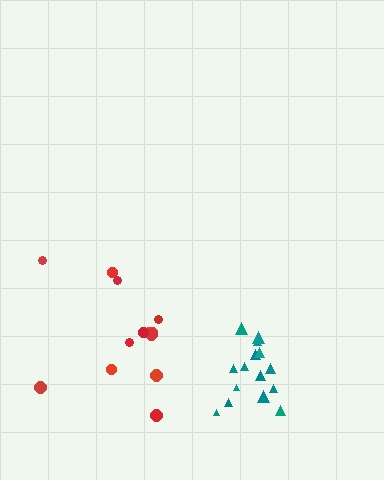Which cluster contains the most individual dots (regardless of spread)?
Teal (15).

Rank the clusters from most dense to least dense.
teal, red.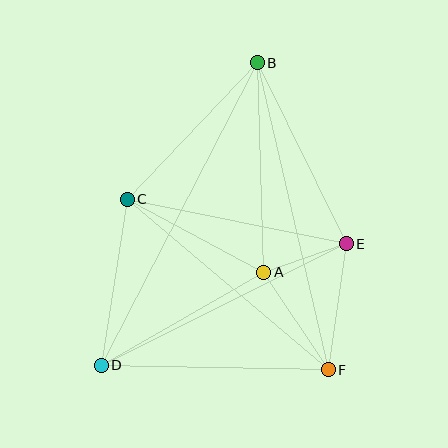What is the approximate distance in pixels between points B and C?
The distance between B and C is approximately 188 pixels.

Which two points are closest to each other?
Points A and E are closest to each other.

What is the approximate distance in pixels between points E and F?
The distance between E and F is approximately 127 pixels.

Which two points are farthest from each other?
Points B and D are farthest from each other.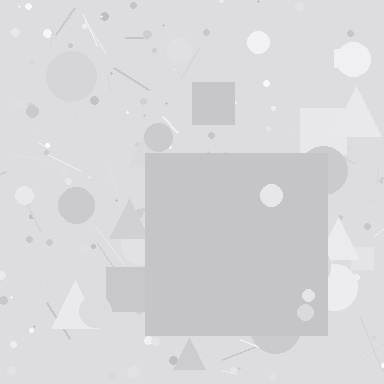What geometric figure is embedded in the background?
A square is embedded in the background.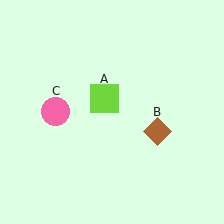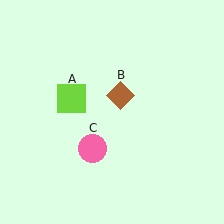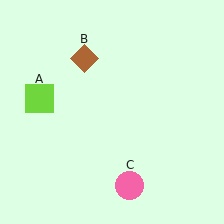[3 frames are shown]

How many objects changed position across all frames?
3 objects changed position: lime square (object A), brown diamond (object B), pink circle (object C).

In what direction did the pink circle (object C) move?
The pink circle (object C) moved down and to the right.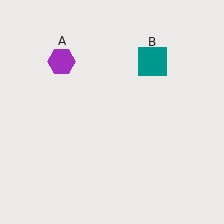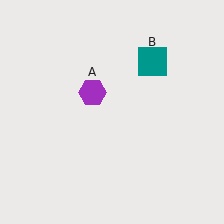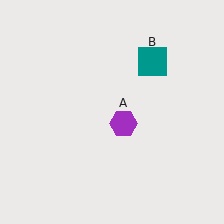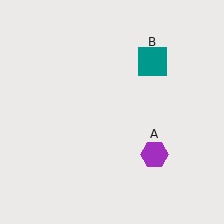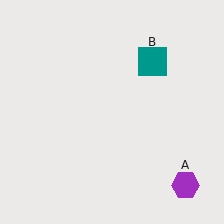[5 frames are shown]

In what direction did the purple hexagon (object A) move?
The purple hexagon (object A) moved down and to the right.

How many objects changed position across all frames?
1 object changed position: purple hexagon (object A).